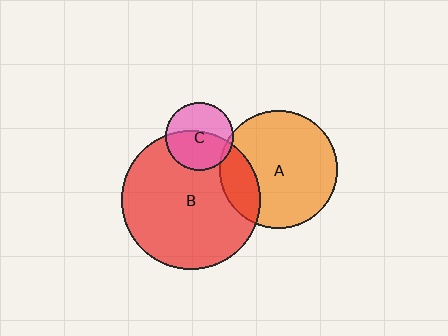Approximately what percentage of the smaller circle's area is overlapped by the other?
Approximately 20%.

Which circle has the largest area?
Circle B (red).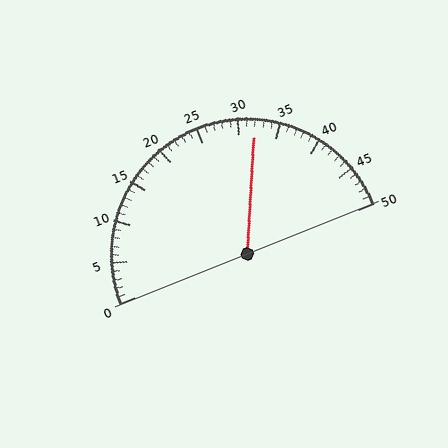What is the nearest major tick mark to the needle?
The nearest major tick mark is 30.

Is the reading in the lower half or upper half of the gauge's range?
The reading is in the upper half of the range (0 to 50).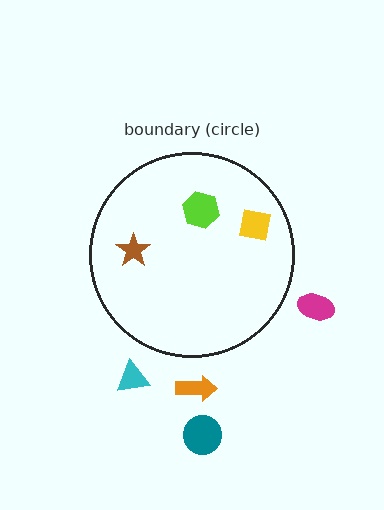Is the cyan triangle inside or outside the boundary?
Outside.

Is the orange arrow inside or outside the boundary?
Outside.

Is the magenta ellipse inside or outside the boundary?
Outside.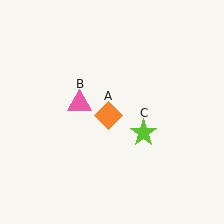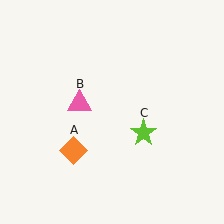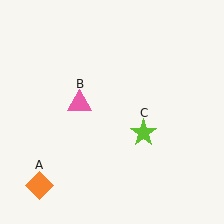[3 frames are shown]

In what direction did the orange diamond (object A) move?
The orange diamond (object A) moved down and to the left.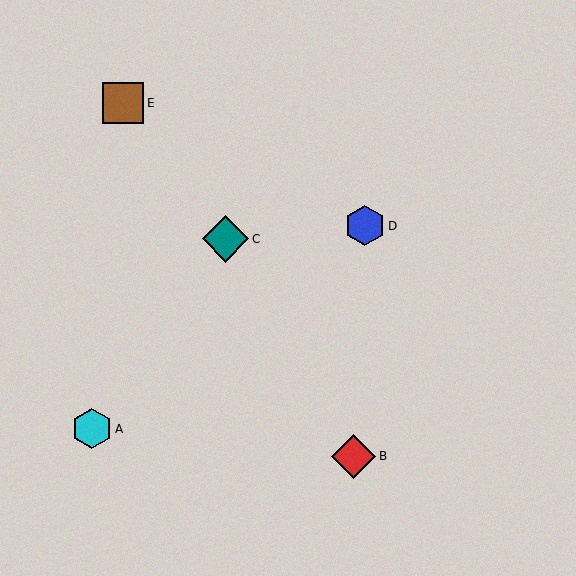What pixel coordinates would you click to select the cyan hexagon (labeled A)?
Click at (92, 429) to select the cyan hexagon A.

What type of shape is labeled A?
Shape A is a cyan hexagon.